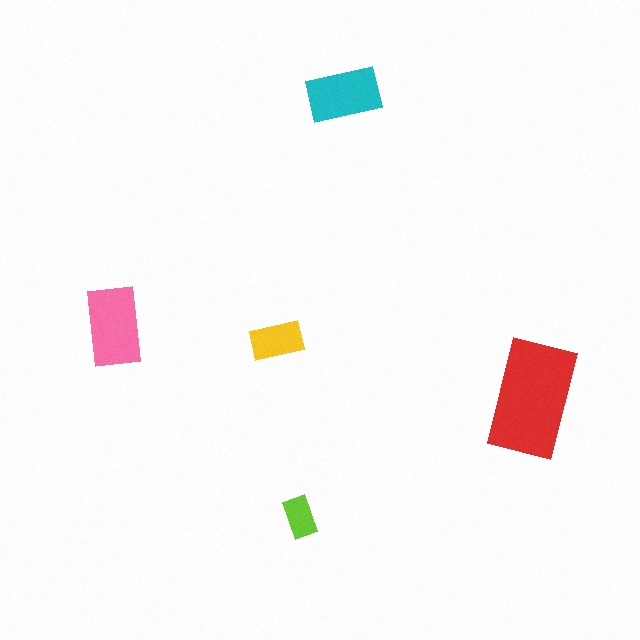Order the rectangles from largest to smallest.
the red one, the pink one, the cyan one, the yellow one, the lime one.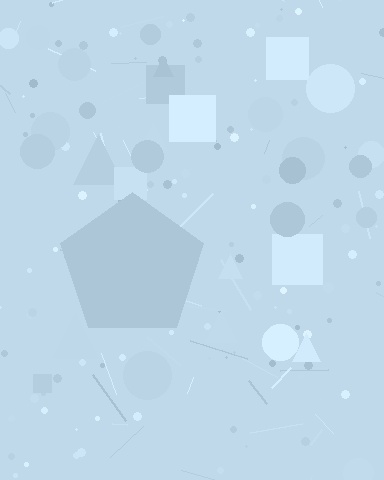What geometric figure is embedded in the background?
A pentagon is embedded in the background.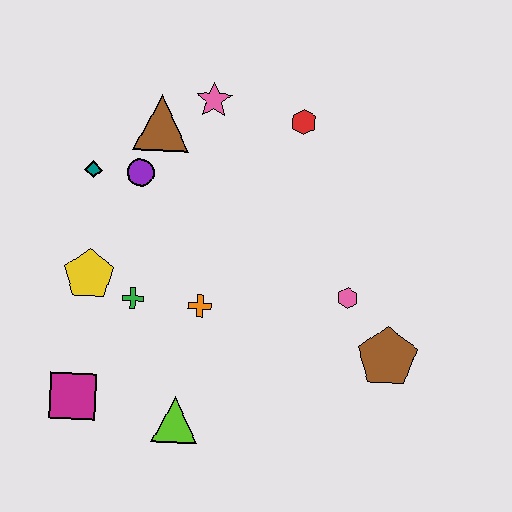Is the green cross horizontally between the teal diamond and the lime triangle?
Yes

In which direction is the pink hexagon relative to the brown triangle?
The pink hexagon is to the right of the brown triangle.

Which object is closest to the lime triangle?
The magenta square is closest to the lime triangle.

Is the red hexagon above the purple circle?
Yes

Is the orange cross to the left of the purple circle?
No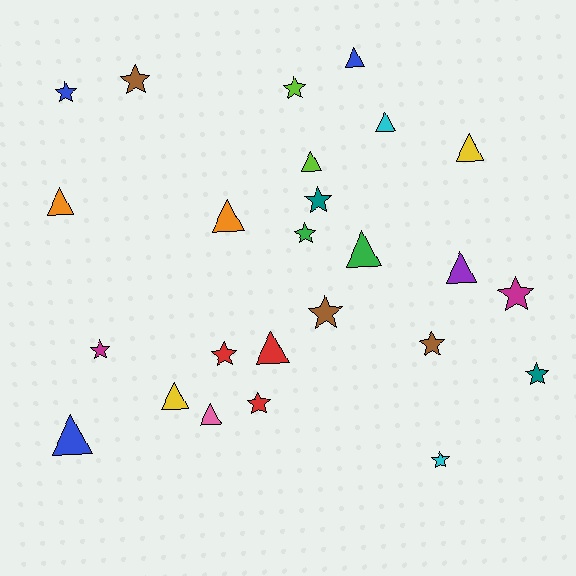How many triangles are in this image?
There are 12 triangles.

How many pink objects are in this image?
There is 1 pink object.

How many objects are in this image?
There are 25 objects.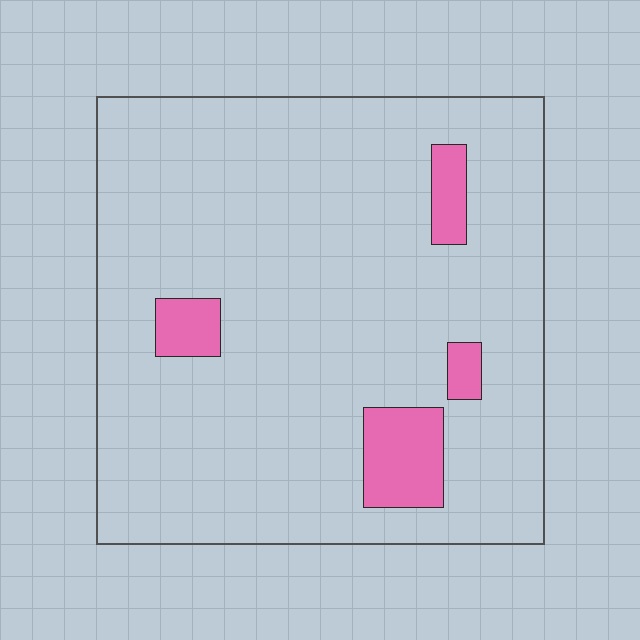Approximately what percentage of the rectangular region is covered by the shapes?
Approximately 10%.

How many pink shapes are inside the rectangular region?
4.